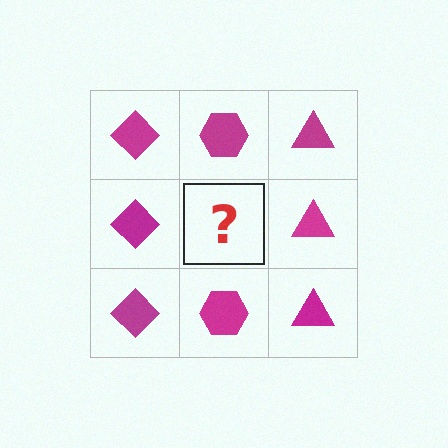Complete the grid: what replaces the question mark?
The question mark should be replaced with a magenta hexagon.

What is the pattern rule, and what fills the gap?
The rule is that each column has a consistent shape. The gap should be filled with a magenta hexagon.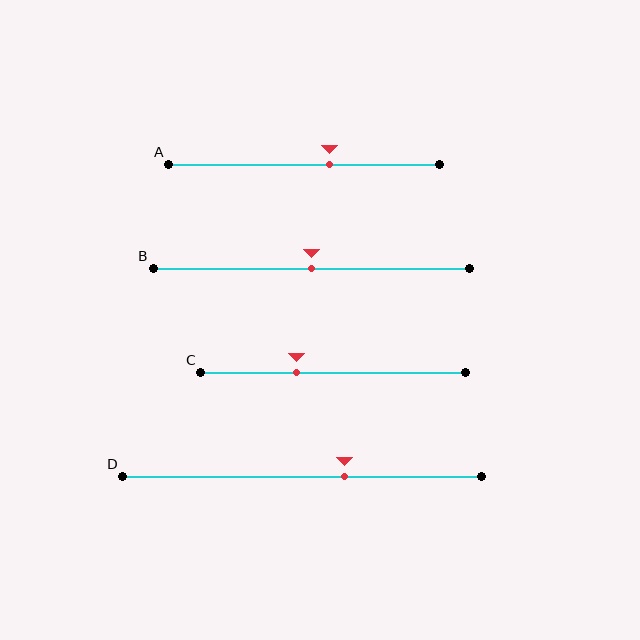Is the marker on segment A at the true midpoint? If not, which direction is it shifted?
No, the marker on segment A is shifted to the right by about 10% of the segment length.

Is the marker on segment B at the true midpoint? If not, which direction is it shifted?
Yes, the marker on segment B is at the true midpoint.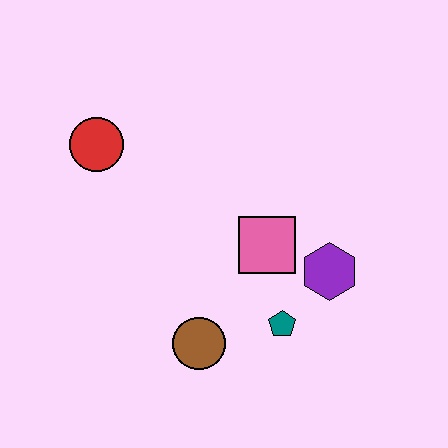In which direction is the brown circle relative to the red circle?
The brown circle is below the red circle.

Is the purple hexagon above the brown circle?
Yes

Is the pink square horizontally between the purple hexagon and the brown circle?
Yes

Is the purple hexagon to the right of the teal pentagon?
Yes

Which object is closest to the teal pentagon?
The purple hexagon is closest to the teal pentagon.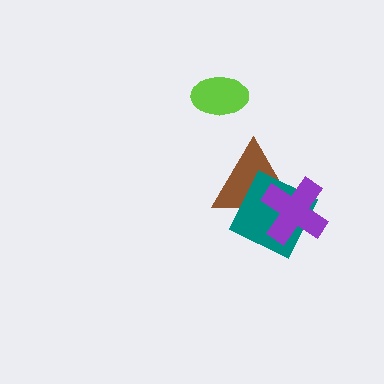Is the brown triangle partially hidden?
Yes, it is partially covered by another shape.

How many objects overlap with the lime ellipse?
0 objects overlap with the lime ellipse.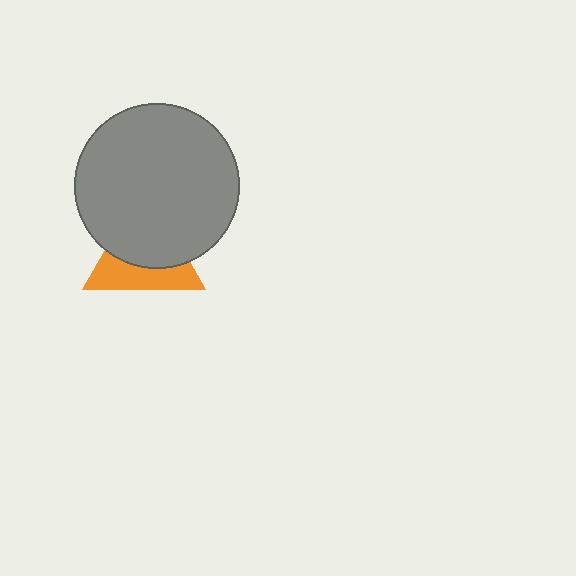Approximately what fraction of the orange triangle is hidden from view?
Roughly 58% of the orange triangle is hidden behind the gray circle.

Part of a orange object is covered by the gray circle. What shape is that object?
It is a triangle.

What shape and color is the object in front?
The object in front is a gray circle.